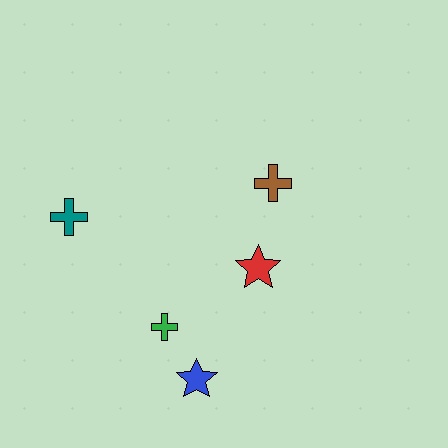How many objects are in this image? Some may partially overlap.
There are 5 objects.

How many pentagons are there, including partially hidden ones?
There are no pentagons.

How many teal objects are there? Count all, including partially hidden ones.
There is 1 teal object.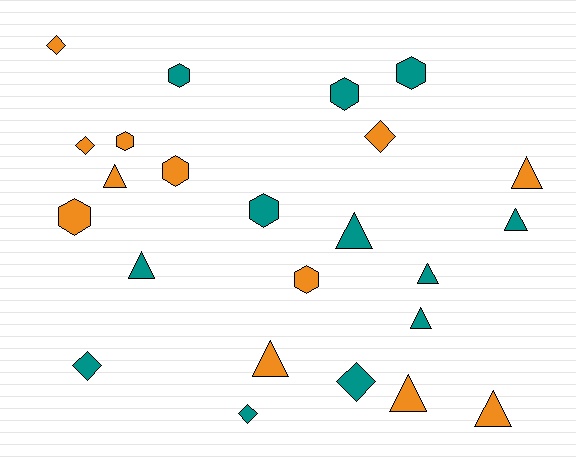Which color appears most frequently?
Orange, with 12 objects.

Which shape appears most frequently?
Triangle, with 10 objects.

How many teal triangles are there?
There are 5 teal triangles.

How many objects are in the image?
There are 24 objects.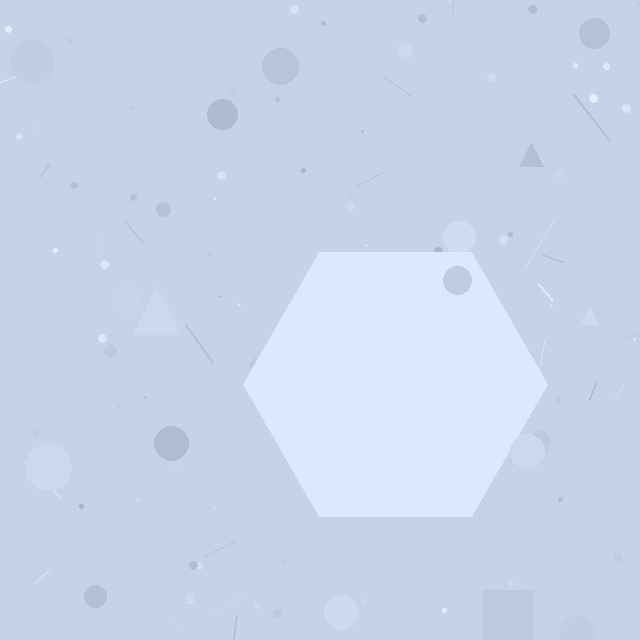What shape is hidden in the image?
A hexagon is hidden in the image.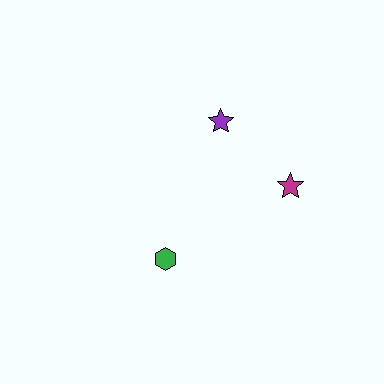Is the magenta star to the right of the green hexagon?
Yes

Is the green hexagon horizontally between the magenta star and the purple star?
No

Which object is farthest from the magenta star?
The green hexagon is farthest from the magenta star.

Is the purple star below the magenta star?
No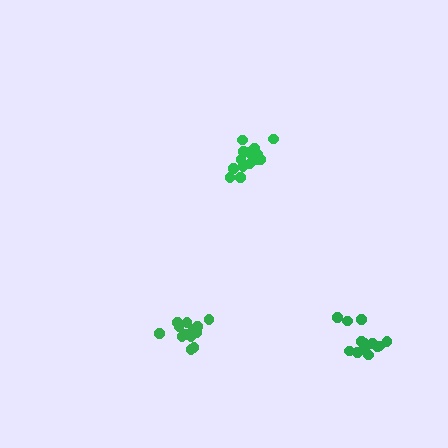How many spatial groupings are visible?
There are 3 spatial groupings.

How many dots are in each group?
Group 1: 15 dots, Group 2: 13 dots, Group 3: 13 dots (41 total).